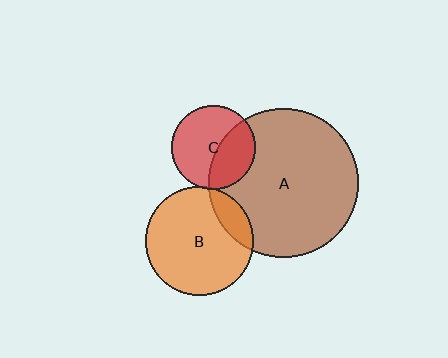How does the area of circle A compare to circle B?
Approximately 1.9 times.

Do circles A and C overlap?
Yes.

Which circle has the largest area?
Circle A (brown).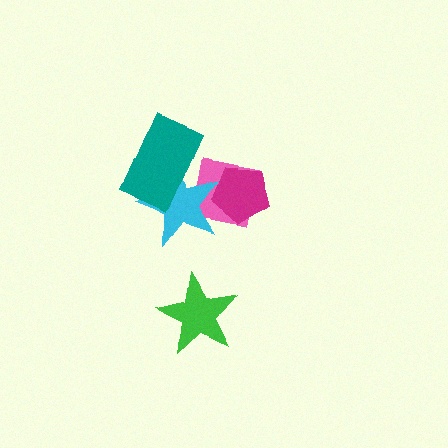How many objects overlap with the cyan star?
3 objects overlap with the cyan star.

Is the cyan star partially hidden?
Yes, it is partially covered by another shape.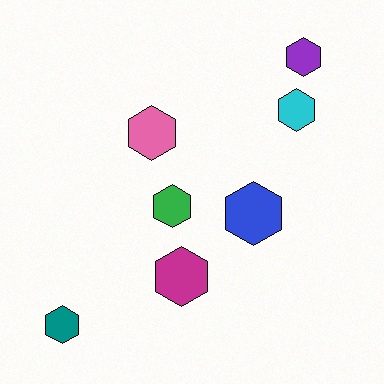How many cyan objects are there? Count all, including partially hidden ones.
There is 1 cyan object.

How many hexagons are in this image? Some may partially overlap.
There are 7 hexagons.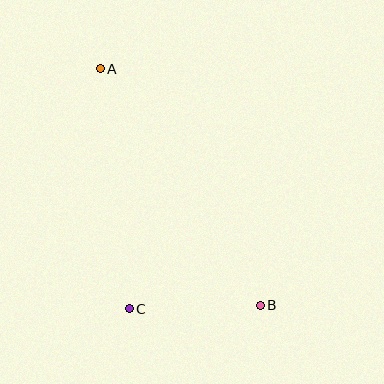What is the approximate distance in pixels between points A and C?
The distance between A and C is approximately 242 pixels.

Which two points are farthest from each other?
Points A and B are farthest from each other.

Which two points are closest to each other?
Points B and C are closest to each other.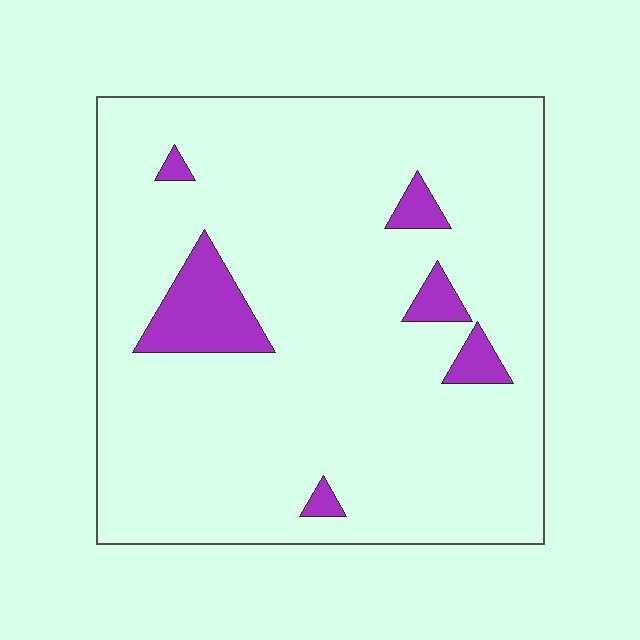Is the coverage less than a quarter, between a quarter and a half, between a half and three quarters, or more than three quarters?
Less than a quarter.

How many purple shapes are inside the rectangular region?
6.